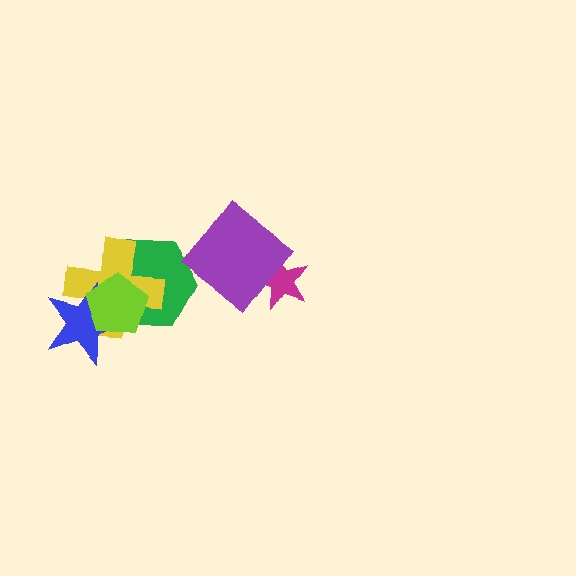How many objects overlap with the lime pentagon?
3 objects overlap with the lime pentagon.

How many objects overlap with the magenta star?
1 object overlaps with the magenta star.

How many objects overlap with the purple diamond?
1 object overlaps with the purple diamond.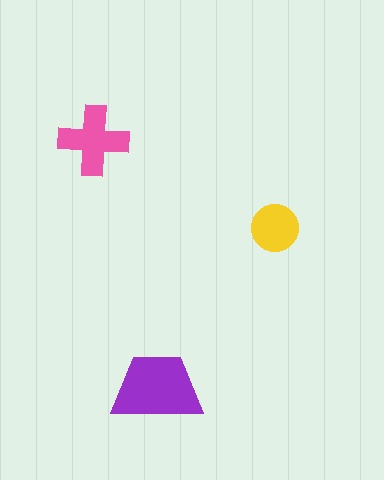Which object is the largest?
The purple trapezoid.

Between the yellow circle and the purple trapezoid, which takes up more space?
The purple trapezoid.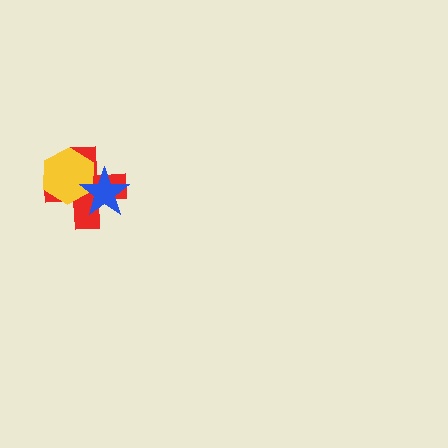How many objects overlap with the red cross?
2 objects overlap with the red cross.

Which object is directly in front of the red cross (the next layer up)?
The yellow hexagon is directly in front of the red cross.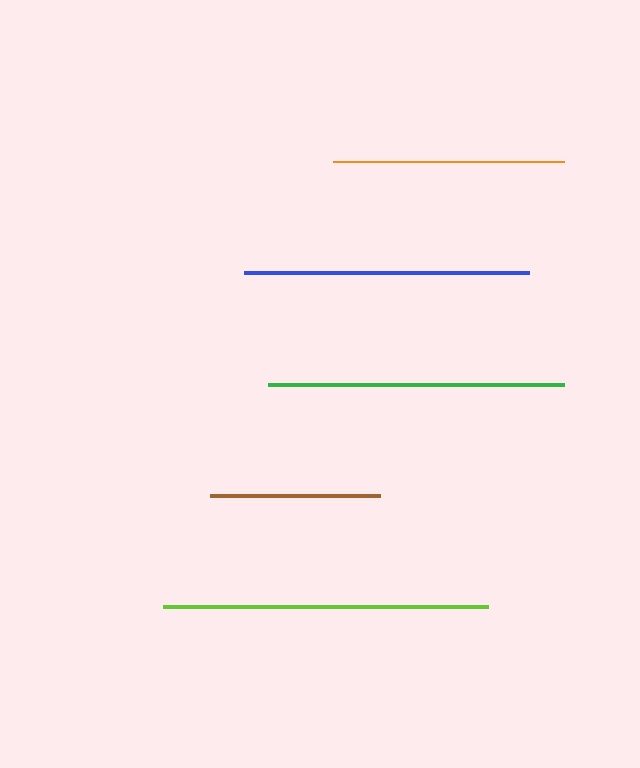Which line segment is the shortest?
The brown line is the shortest at approximately 170 pixels.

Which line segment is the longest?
The lime line is the longest at approximately 325 pixels.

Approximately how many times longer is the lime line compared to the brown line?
The lime line is approximately 1.9 times the length of the brown line.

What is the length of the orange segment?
The orange segment is approximately 232 pixels long.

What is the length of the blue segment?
The blue segment is approximately 285 pixels long.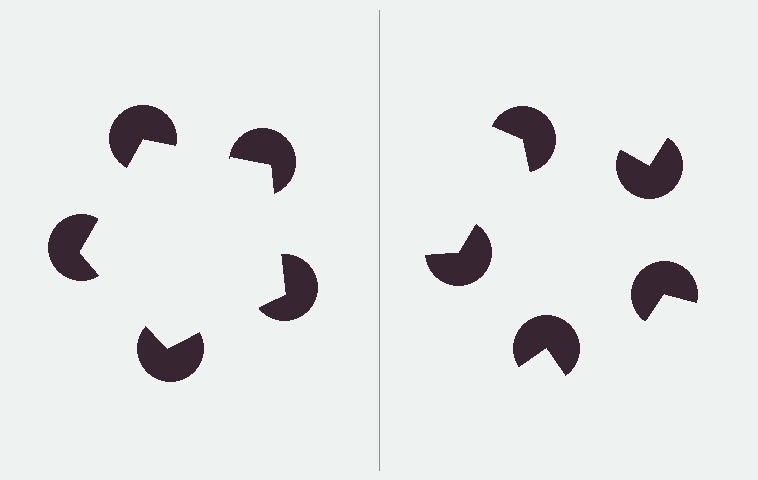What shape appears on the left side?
An illusory pentagon.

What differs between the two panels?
The pac-man discs are positioned identically on both sides; only the wedge orientations differ. On the left they align to a pentagon; on the right they are misaligned.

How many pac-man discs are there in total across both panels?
10 — 5 on each side.